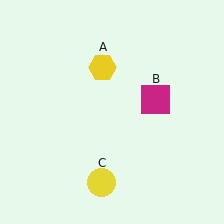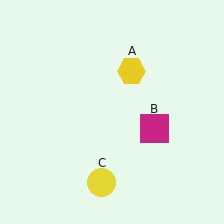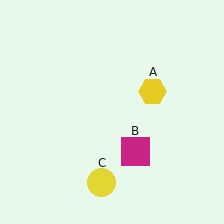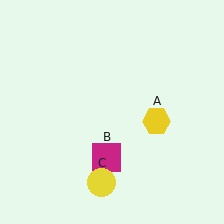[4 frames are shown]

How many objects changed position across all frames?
2 objects changed position: yellow hexagon (object A), magenta square (object B).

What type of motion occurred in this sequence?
The yellow hexagon (object A), magenta square (object B) rotated clockwise around the center of the scene.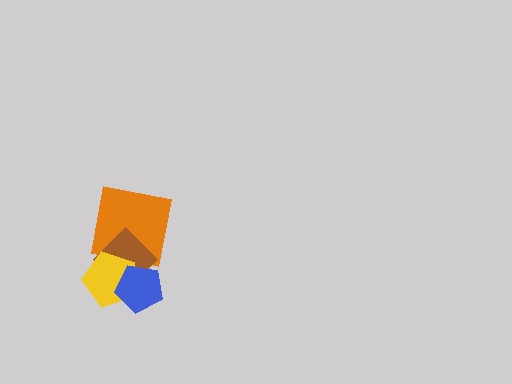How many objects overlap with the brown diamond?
3 objects overlap with the brown diamond.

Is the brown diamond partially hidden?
Yes, it is partially covered by another shape.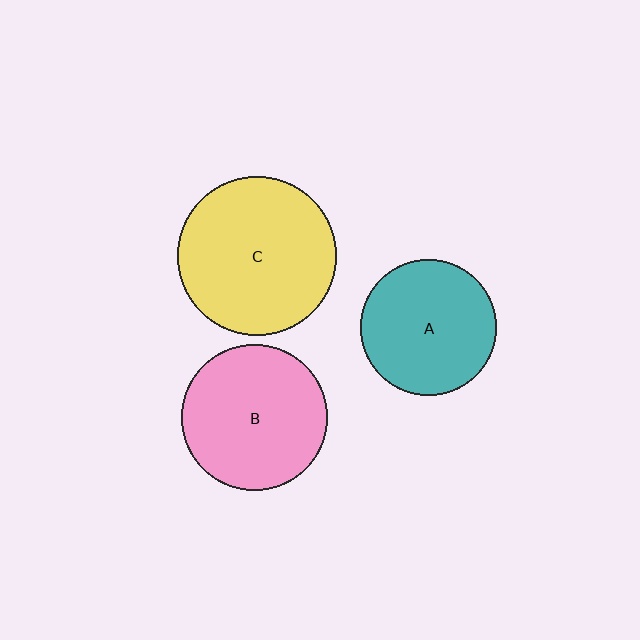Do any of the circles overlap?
No, none of the circles overlap.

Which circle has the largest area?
Circle C (yellow).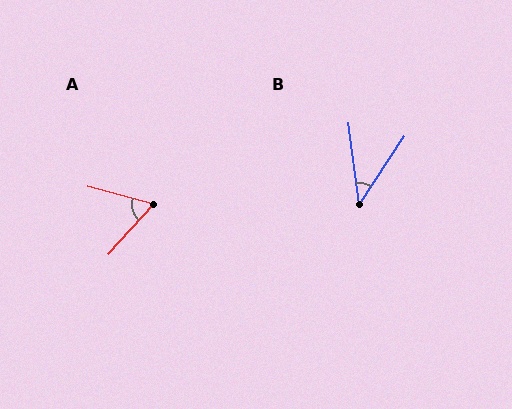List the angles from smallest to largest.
B (41°), A (63°).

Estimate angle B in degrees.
Approximately 41 degrees.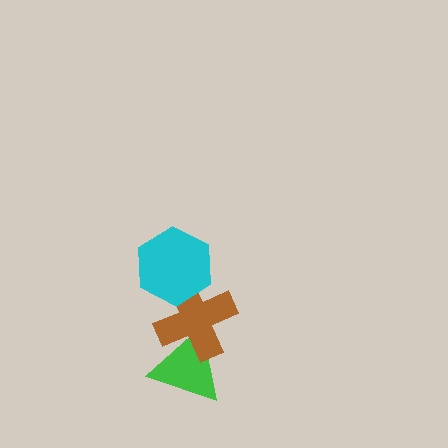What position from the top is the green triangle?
The green triangle is 3rd from the top.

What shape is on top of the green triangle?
The brown cross is on top of the green triangle.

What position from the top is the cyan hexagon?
The cyan hexagon is 1st from the top.